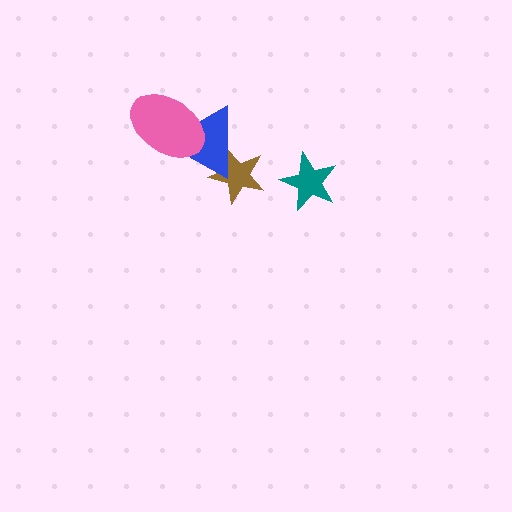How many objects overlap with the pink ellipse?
1 object overlaps with the pink ellipse.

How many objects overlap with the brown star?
1 object overlaps with the brown star.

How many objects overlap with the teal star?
0 objects overlap with the teal star.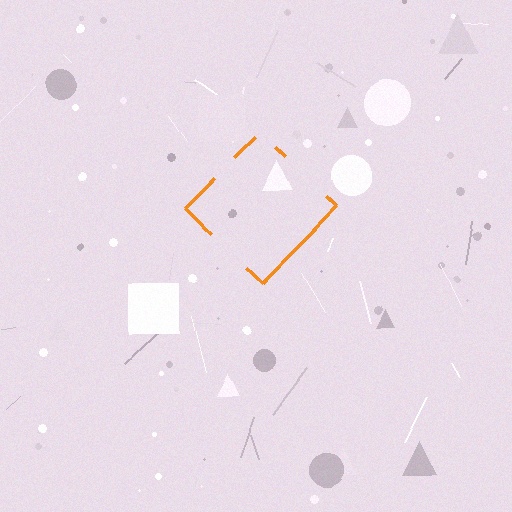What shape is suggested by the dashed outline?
The dashed outline suggests a diamond.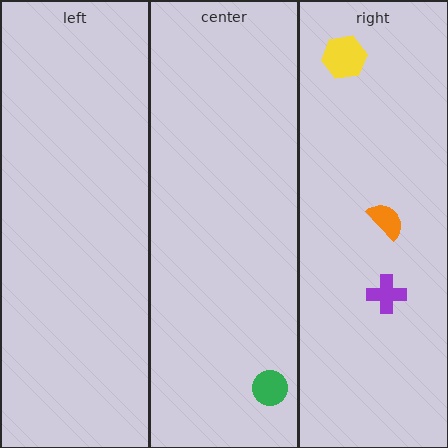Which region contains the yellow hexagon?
The right region.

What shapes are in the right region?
The yellow hexagon, the orange semicircle, the purple cross.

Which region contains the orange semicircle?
The right region.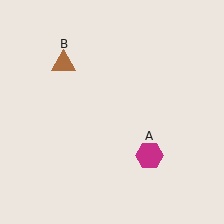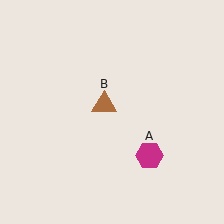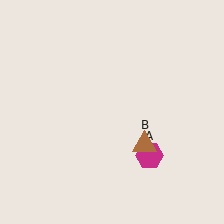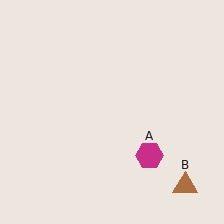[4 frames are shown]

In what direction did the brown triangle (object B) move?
The brown triangle (object B) moved down and to the right.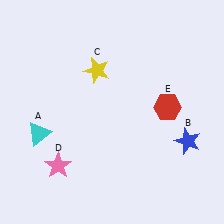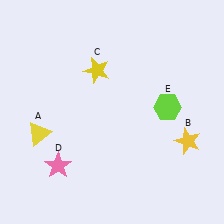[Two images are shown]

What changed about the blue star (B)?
In Image 1, B is blue. In Image 2, it changed to yellow.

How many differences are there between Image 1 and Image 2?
There are 3 differences between the two images.